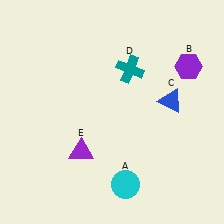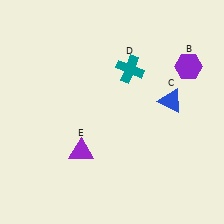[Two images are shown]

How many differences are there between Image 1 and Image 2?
There is 1 difference between the two images.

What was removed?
The cyan circle (A) was removed in Image 2.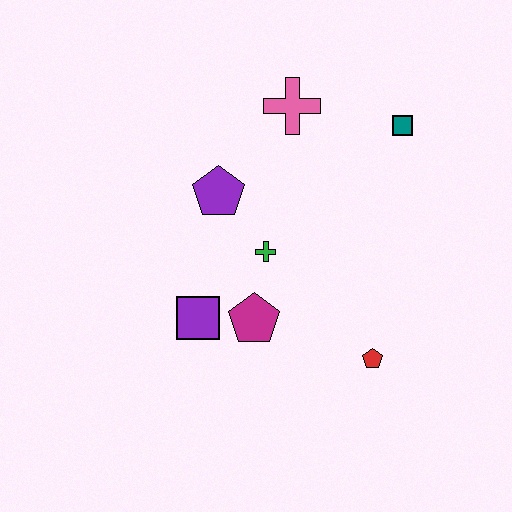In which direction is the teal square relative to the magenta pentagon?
The teal square is above the magenta pentagon.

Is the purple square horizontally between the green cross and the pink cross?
No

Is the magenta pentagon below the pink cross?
Yes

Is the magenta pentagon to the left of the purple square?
No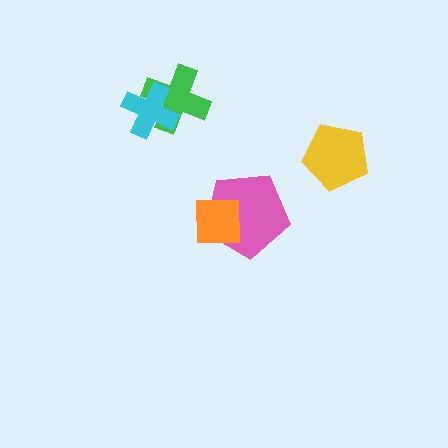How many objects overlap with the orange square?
1 object overlaps with the orange square.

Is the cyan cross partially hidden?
No, no other shape covers it.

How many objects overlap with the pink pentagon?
1 object overlaps with the pink pentagon.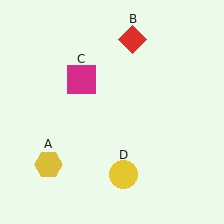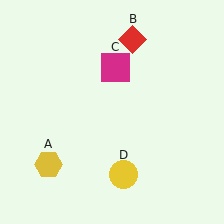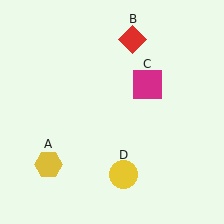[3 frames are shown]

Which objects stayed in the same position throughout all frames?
Yellow hexagon (object A) and red diamond (object B) and yellow circle (object D) remained stationary.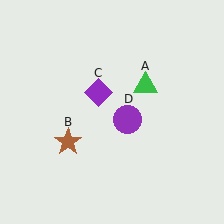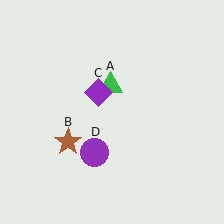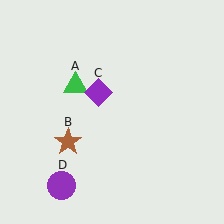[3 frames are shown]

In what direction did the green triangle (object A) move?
The green triangle (object A) moved left.